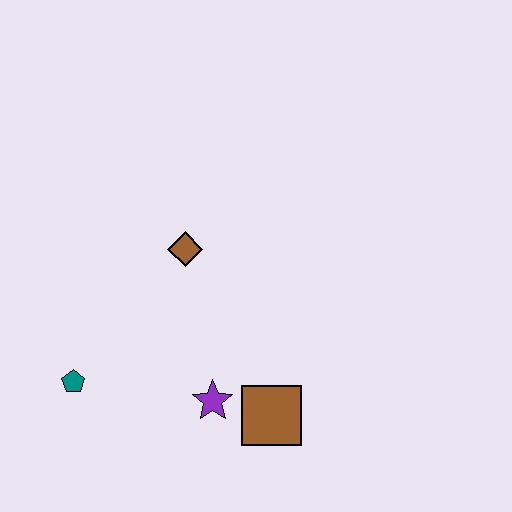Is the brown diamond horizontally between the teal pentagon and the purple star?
Yes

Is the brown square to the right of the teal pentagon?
Yes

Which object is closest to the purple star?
The brown square is closest to the purple star.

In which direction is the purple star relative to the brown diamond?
The purple star is below the brown diamond.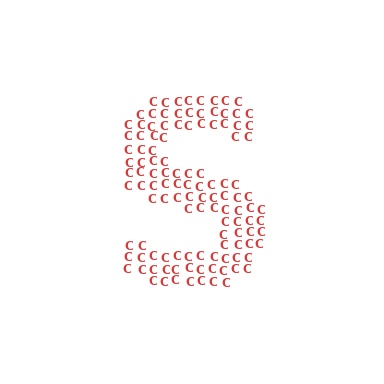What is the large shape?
The large shape is the letter S.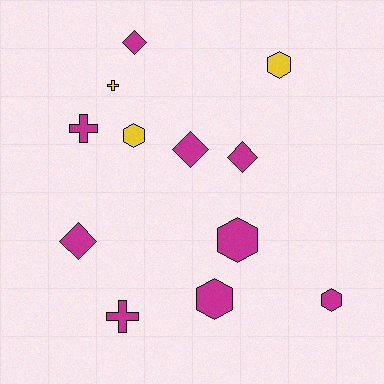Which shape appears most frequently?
Hexagon, with 5 objects.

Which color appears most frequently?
Magenta, with 9 objects.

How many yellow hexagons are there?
There are 2 yellow hexagons.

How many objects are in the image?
There are 12 objects.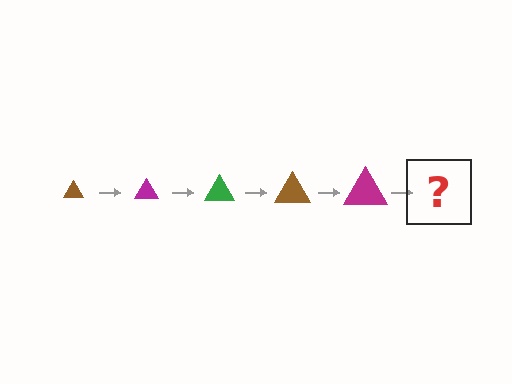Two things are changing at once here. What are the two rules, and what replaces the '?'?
The two rules are that the triangle grows larger each step and the color cycles through brown, magenta, and green. The '?' should be a green triangle, larger than the previous one.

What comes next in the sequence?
The next element should be a green triangle, larger than the previous one.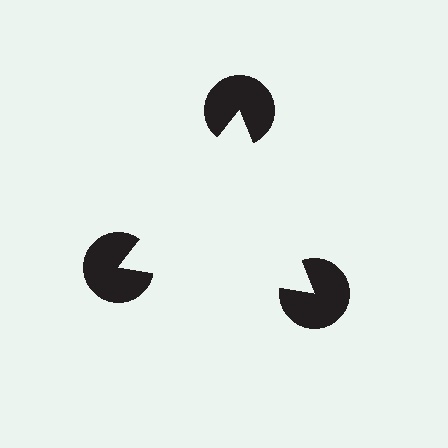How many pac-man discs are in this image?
There are 3 — one at each vertex of the illusory triangle.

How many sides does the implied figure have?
3 sides.